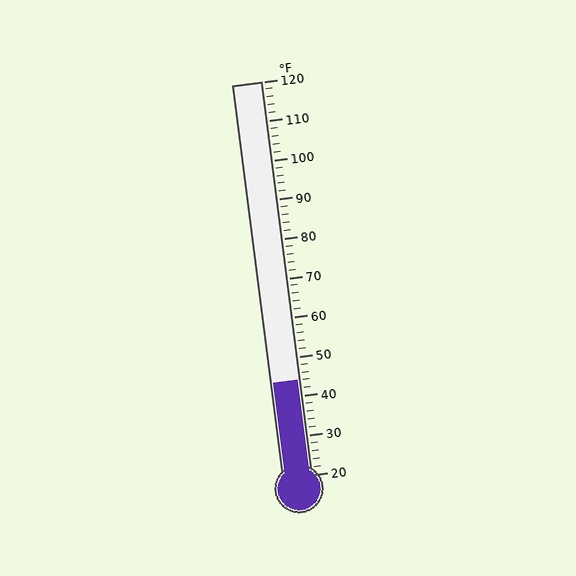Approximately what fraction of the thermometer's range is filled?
The thermometer is filled to approximately 25% of its range.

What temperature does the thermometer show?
The thermometer shows approximately 44°F.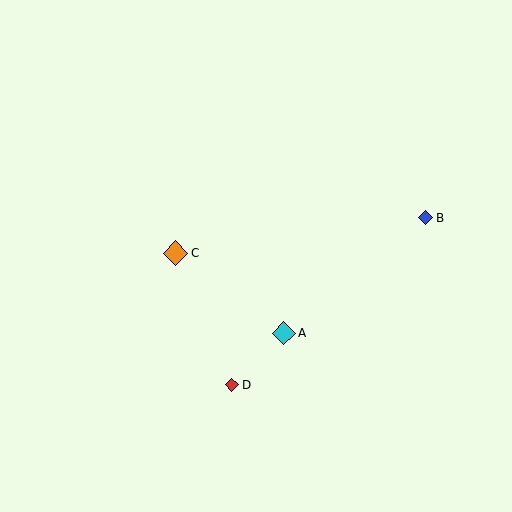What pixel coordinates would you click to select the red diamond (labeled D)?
Click at (232, 385) to select the red diamond D.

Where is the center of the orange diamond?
The center of the orange diamond is at (175, 253).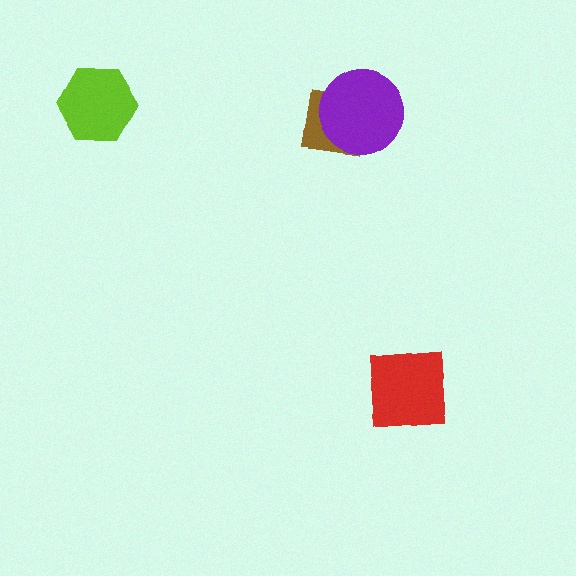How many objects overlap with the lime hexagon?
0 objects overlap with the lime hexagon.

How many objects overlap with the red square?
0 objects overlap with the red square.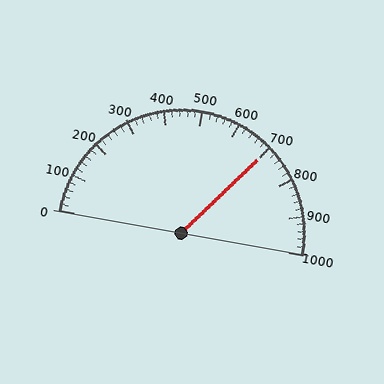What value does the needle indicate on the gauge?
The needle indicates approximately 700.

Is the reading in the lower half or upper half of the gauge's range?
The reading is in the upper half of the range (0 to 1000).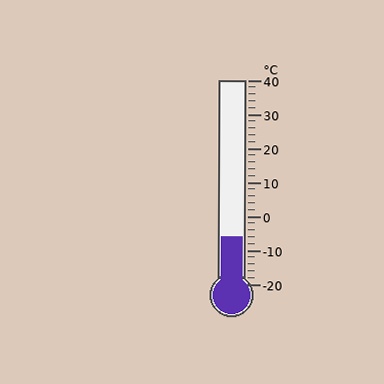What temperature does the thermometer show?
The thermometer shows approximately -6°C.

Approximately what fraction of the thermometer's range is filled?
The thermometer is filled to approximately 25% of its range.